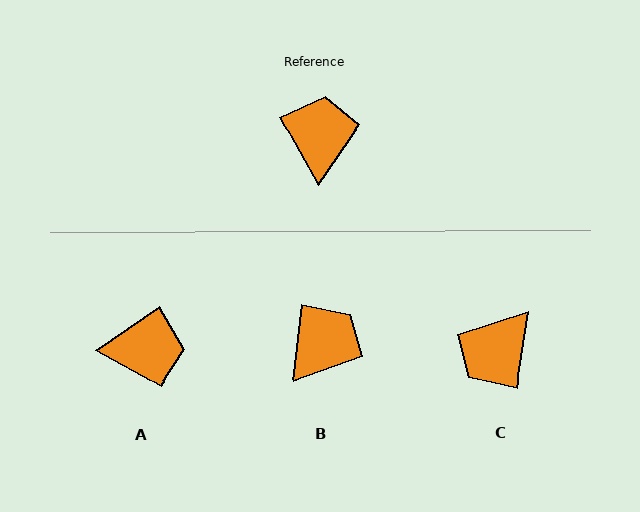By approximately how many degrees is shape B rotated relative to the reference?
Approximately 36 degrees clockwise.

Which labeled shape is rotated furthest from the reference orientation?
C, about 143 degrees away.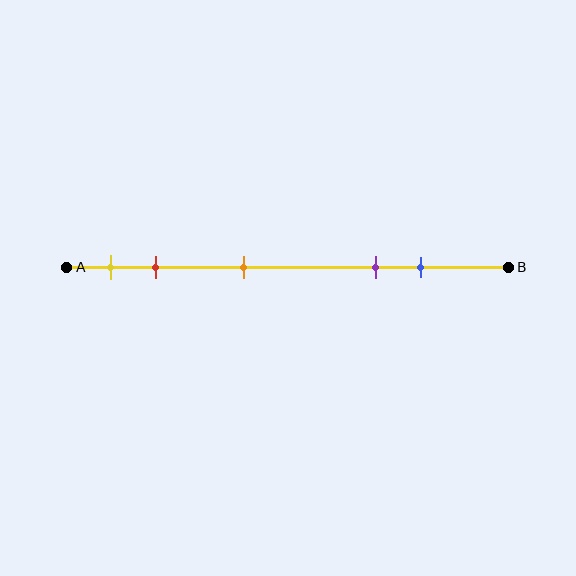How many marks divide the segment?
There are 5 marks dividing the segment.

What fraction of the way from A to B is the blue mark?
The blue mark is approximately 80% (0.8) of the way from A to B.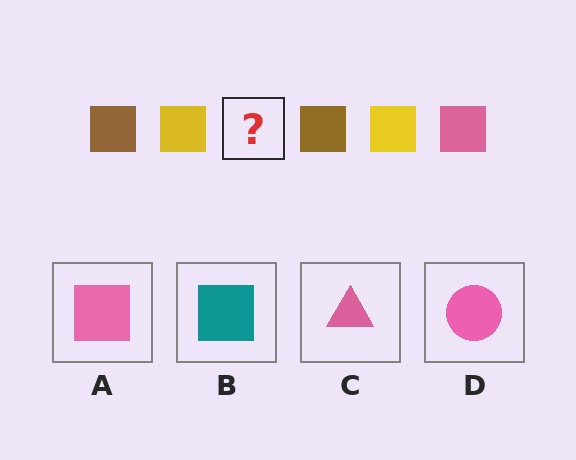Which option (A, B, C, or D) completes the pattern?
A.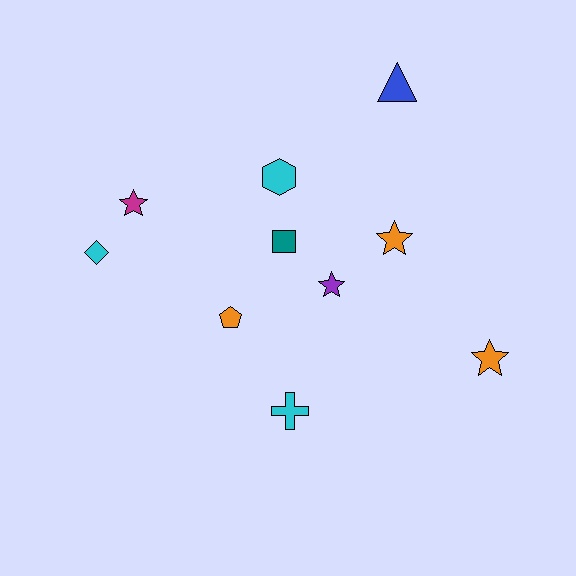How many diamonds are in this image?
There is 1 diamond.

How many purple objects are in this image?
There is 1 purple object.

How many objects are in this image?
There are 10 objects.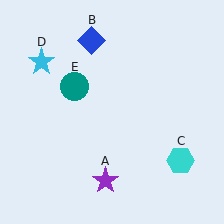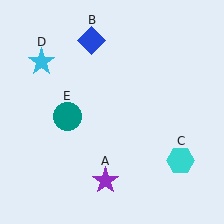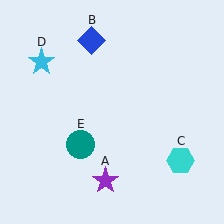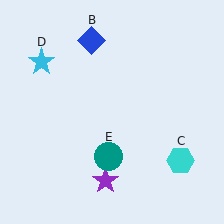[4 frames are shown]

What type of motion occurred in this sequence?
The teal circle (object E) rotated counterclockwise around the center of the scene.